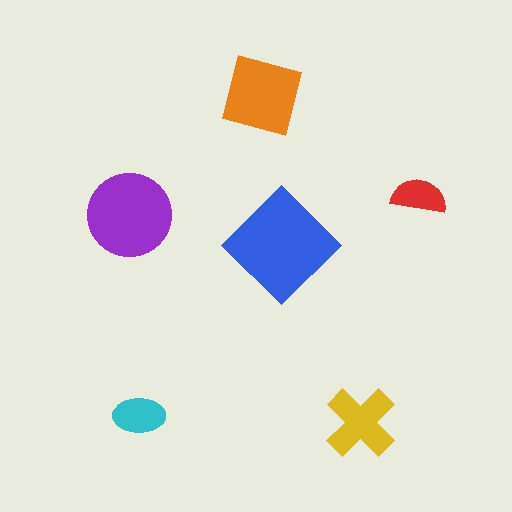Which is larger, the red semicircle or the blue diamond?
The blue diamond.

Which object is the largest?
The blue diamond.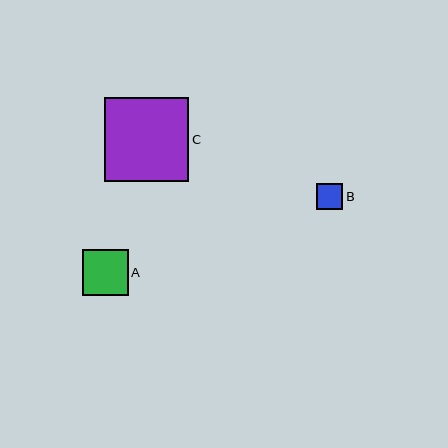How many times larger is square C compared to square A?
Square C is approximately 1.8 times the size of square A.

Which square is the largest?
Square C is the largest with a size of approximately 84 pixels.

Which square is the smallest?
Square B is the smallest with a size of approximately 26 pixels.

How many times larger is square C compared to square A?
Square C is approximately 1.8 times the size of square A.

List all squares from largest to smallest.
From largest to smallest: C, A, B.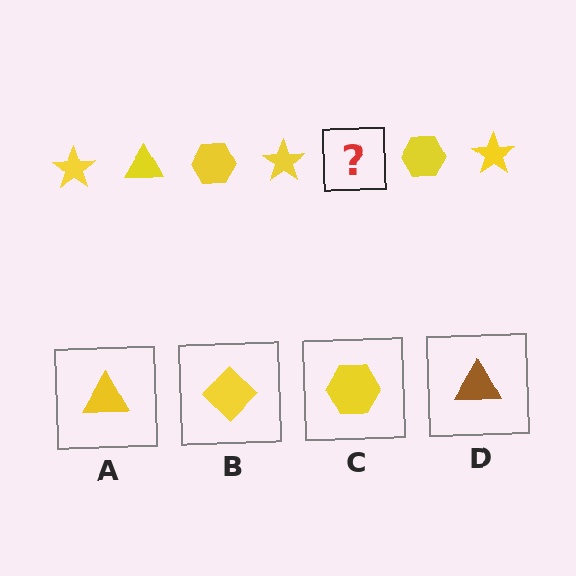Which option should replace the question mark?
Option A.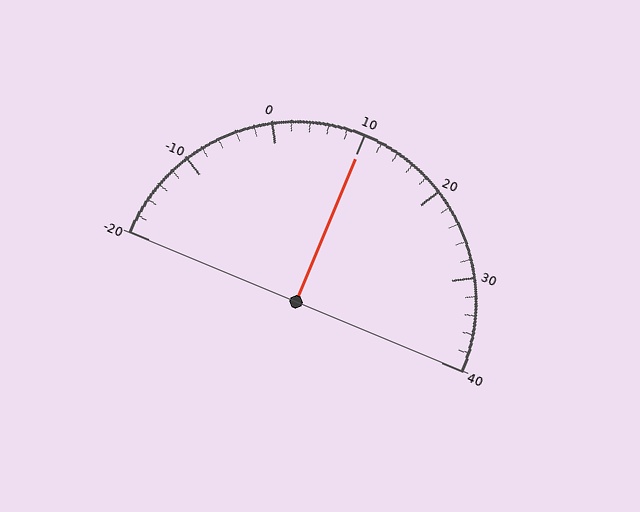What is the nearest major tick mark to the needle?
The nearest major tick mark is 10.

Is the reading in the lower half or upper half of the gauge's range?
The reading is in the upper half of the range (-20 to 40).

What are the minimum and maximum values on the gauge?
The gauge ranges from -20 to 40.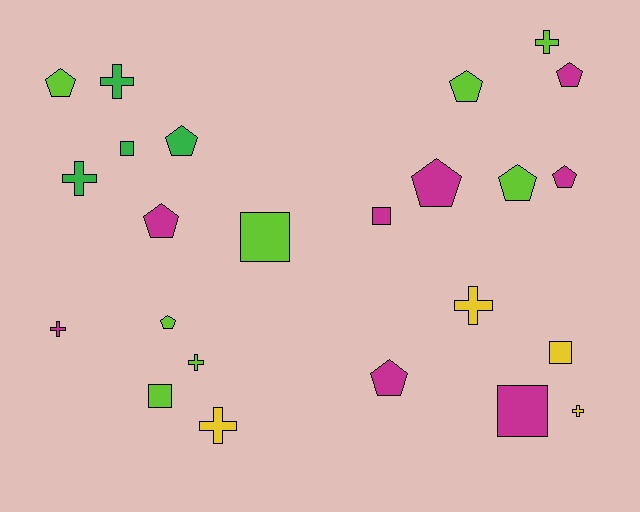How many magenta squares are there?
There are 2 magenta squares.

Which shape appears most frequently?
Pentagon, with 10 objects.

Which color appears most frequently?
Lime, with 8 objects.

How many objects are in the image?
There are 24 objects.